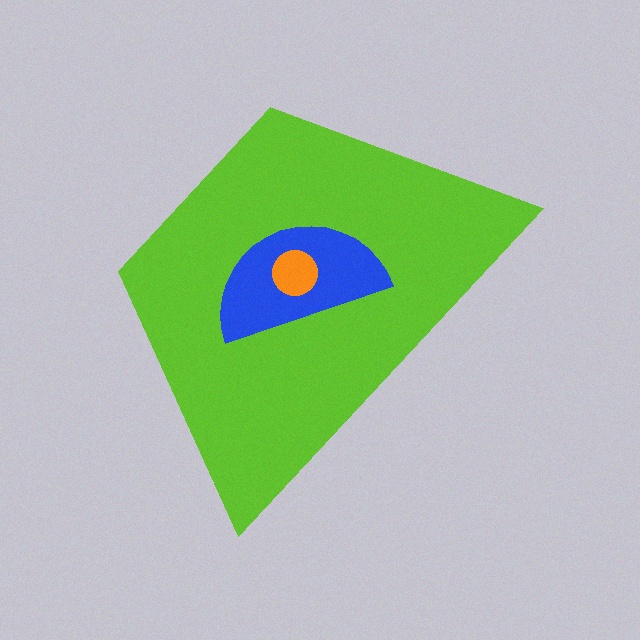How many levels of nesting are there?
3.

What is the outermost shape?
The lime trapezoid.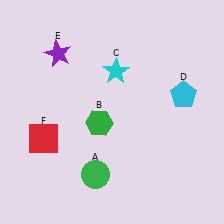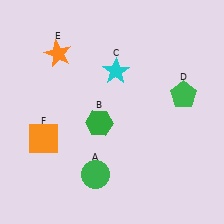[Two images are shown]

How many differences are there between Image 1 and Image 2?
There are 3 differences between the two images.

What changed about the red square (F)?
In Image 1, F is red. In Image 2, it changed to orange.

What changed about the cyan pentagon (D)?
In Image 1, D is cyan. In Image 2, it changed to green.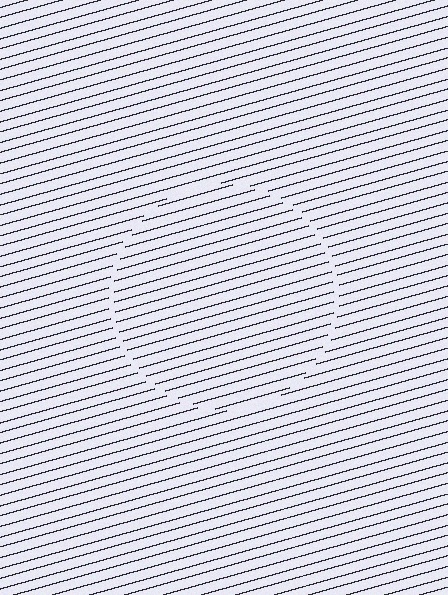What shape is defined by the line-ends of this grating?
An illusory circle. The interior of the shape contains the same grating, shifted by half a period — the contour is defined by the phase discontinuity where line-ends from the inner and outer gratings abut.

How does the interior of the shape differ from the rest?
The interior of the shape contains the same grating, shifted by half a period — the contour is defined by the phase discontinuity where line-ends from the inner and outer gratings abut.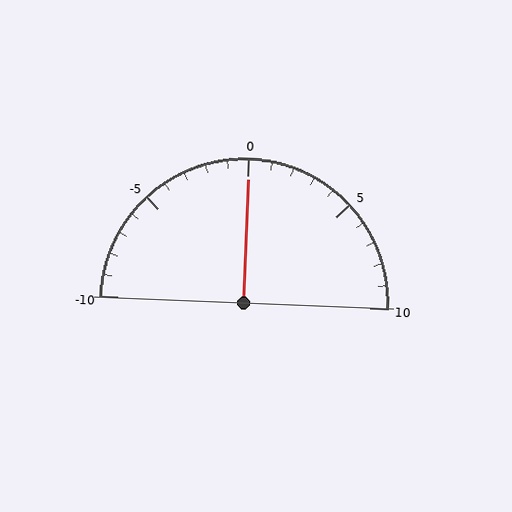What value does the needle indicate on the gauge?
The needle indicates approximately 0.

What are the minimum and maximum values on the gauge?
The gauge ranges from -10 to 10.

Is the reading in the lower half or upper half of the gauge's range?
The reading is in the upper half of the range (-10 to 10).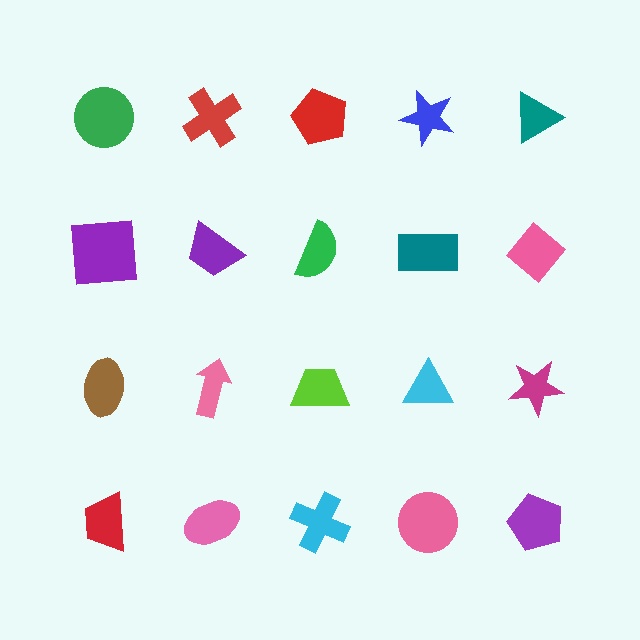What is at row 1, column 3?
A red pentagon.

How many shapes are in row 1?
5 shapes.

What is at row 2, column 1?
A purple square.